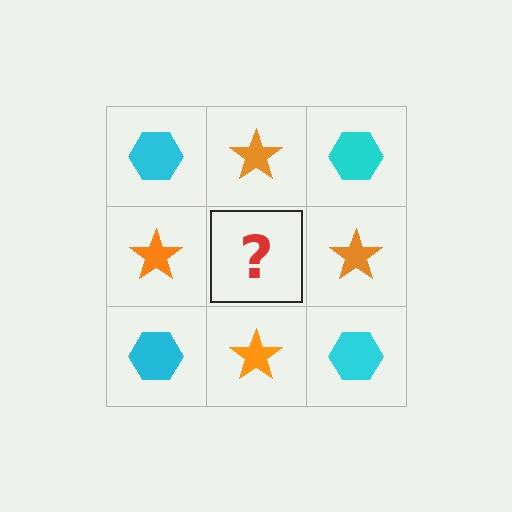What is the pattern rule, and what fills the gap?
The rule is that it alternates cyan hexagon and orange star in a checkerboard pattern. The gap should be filled with a cyan hexagon.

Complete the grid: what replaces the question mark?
The question mark should be replaced with a cyan hexagon.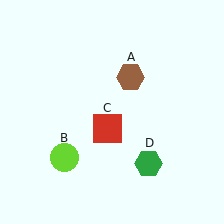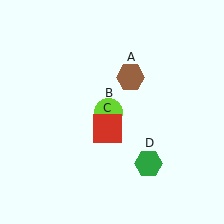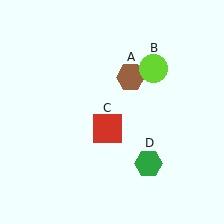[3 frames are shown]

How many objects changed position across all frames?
1 object changed position: lime circle (object B).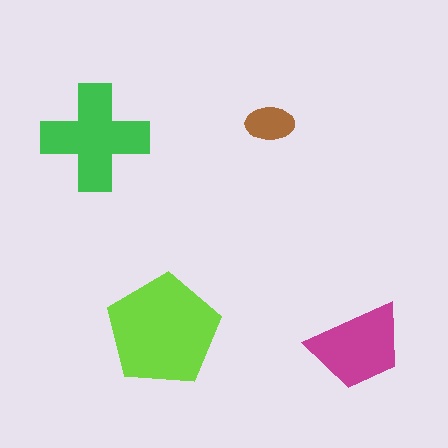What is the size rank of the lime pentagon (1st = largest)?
1st.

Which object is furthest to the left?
The green cross is leftmost.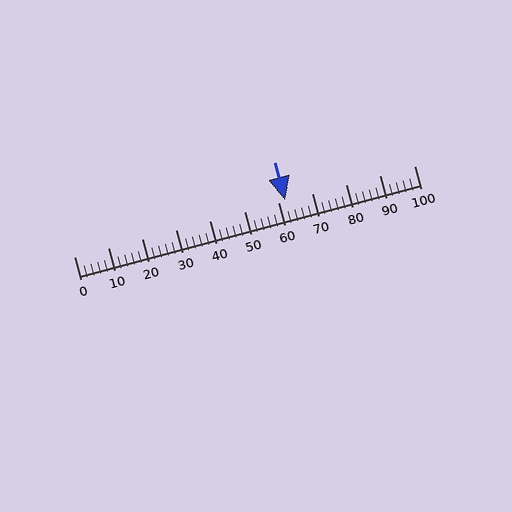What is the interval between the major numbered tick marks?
The major tick marks are spaced 10 units apart.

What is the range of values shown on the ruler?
The ruler shows values from 0 to 100.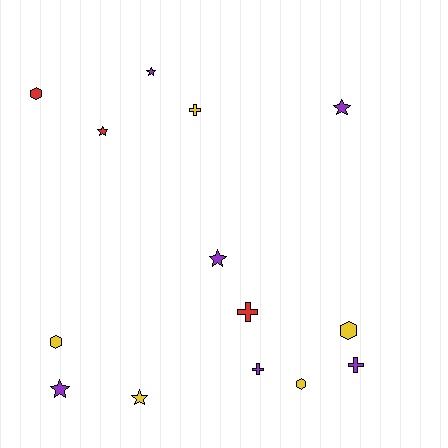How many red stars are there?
There is 1 red star.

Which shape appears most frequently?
Star, with 6 objects.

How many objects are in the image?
There are 14 objects.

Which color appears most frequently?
Purple, with 6 objects.